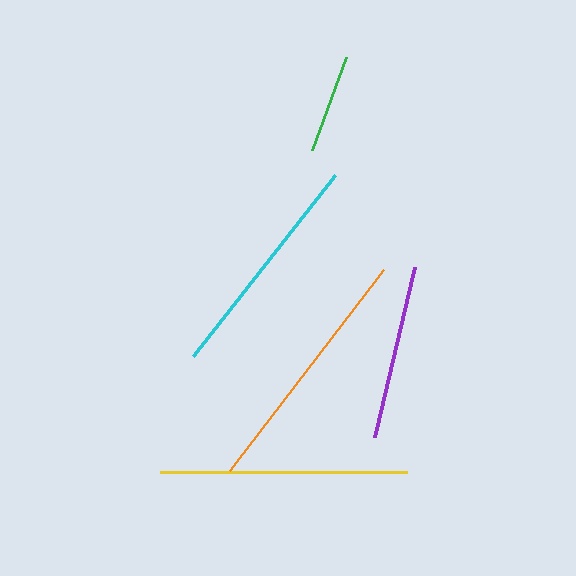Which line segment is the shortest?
The green line is the shortest at approximately 99 pixels.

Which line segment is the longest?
The orange line is the longest at approximately 253 pixels.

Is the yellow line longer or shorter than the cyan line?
The yellow line is longer than the cyan line.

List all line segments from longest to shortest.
From longest to shortest: orange, yellow, cyan, purple, green.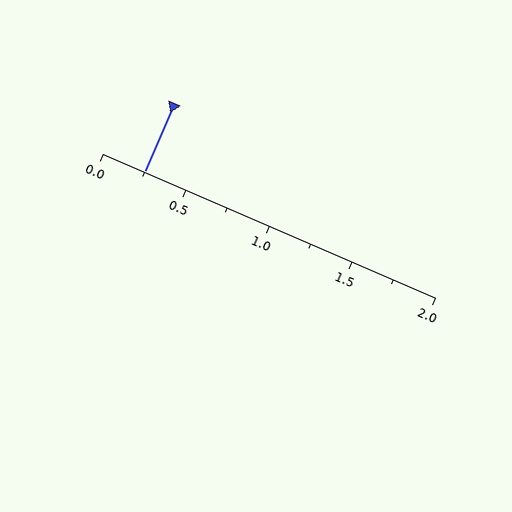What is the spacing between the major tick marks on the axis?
The major ticks are spaced 0.5 apart.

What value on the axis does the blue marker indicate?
The marker indicates approximately 0.25.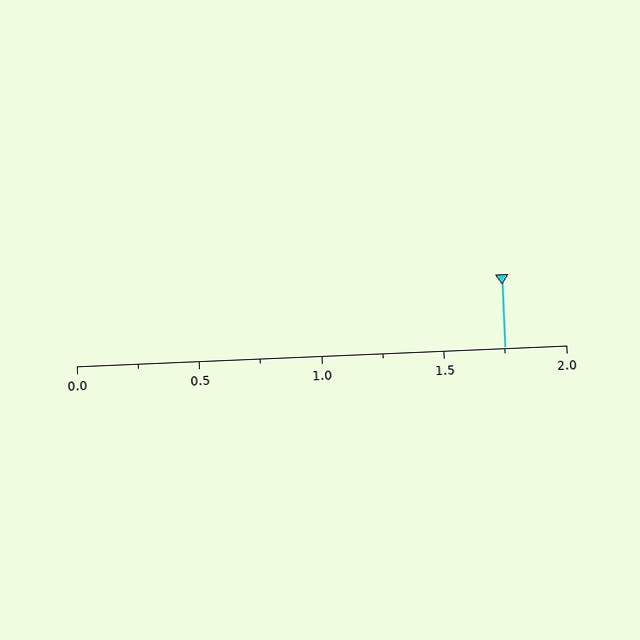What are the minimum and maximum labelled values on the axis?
The axis runs from 0.0 to 2.0.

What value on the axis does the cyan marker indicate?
The marker indicates approximately 1.75.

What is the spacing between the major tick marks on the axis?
The major ticks are spaced 0.5 apart.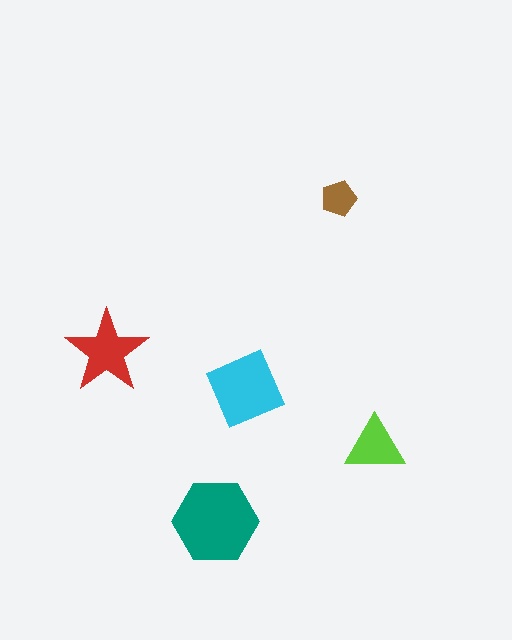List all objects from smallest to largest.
The brown pentagon, the lime triangle, the red star, the cyan diamond, the teal hexagon.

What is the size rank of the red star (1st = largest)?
3rd.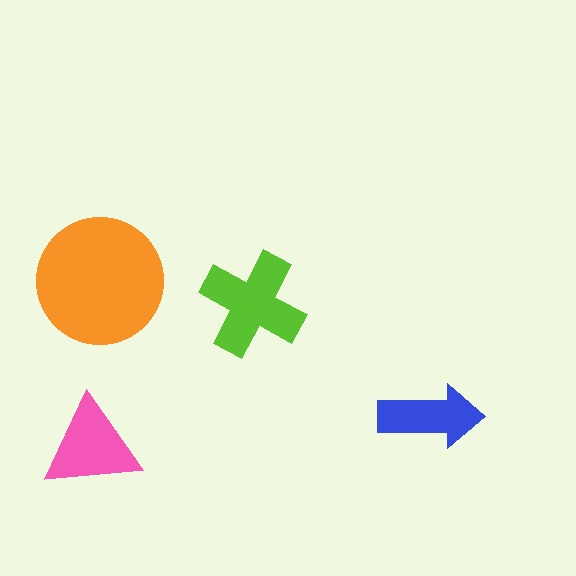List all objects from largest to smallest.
The orange circle, the lime cross, the pink triangle, the blue arrow.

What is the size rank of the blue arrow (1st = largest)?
4th.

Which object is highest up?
The orange circle is topmost.